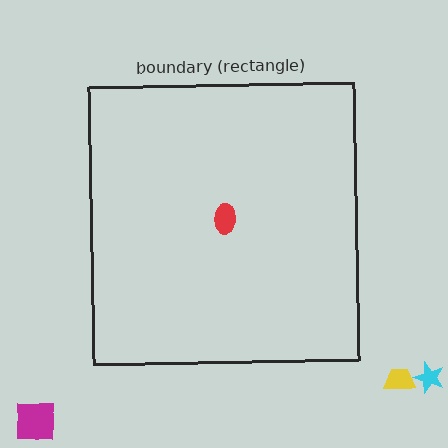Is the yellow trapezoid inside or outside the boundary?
Outside.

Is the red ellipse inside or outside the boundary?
Inside.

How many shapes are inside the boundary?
1 inside, 3 outside.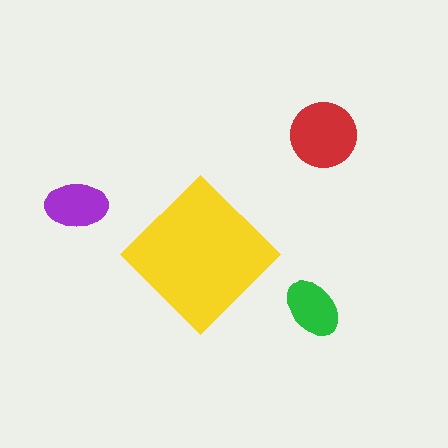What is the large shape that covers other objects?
A yellow diamond.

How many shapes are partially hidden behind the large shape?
0 shapes are partially hidden.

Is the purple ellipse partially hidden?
No, the purple ellipse is fully visible.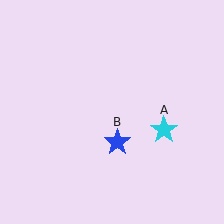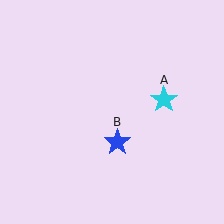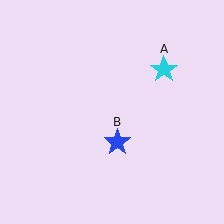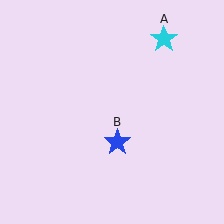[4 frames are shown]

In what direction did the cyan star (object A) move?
The cyan star (object A) moved up.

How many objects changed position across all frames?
1 object changed position: cyan star (object A).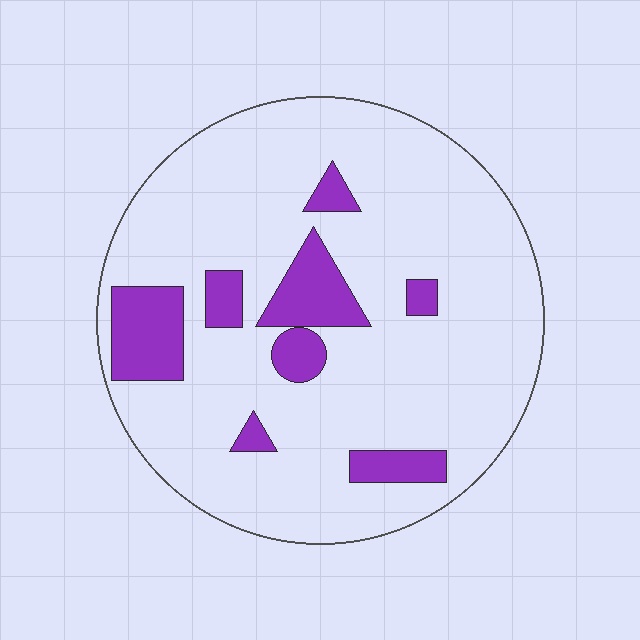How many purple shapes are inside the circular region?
8.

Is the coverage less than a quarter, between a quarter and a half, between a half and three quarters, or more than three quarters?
Less than a quarter.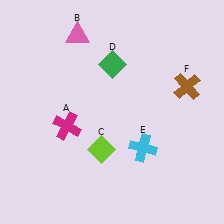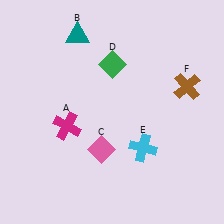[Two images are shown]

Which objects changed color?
B changed from pink to teal. C changed from lime to pink.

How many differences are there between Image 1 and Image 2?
There are 2 differences between the two images.